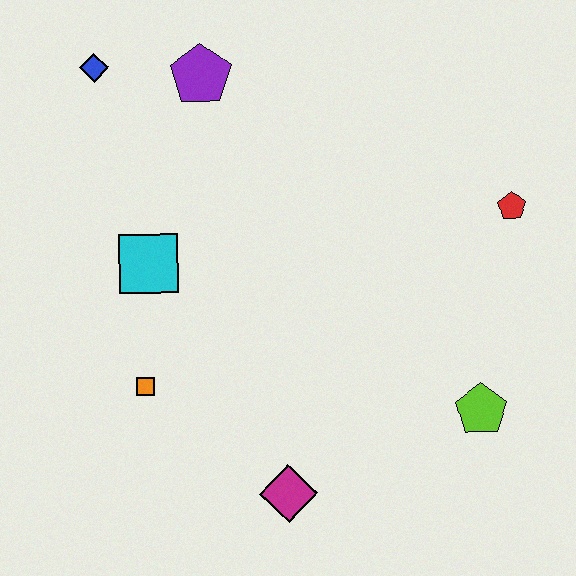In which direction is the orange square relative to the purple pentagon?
The orange square is below the purple pentagon.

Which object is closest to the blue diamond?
The purple pentagon is closest to the blue diamond.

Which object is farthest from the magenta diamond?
The blue diamond is farthest from the magenta diamond.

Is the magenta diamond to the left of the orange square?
No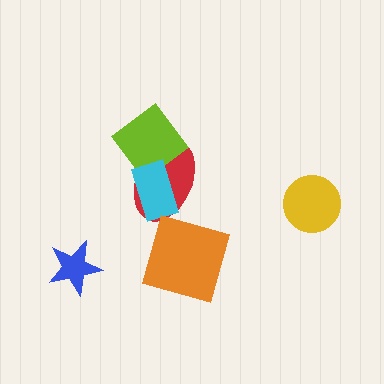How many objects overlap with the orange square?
0 objects overlap with the orange square.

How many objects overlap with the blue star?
0 objects overlap with the blue star.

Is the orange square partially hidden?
No, no other shape covers it.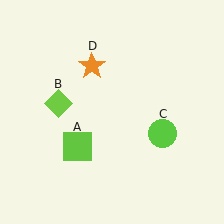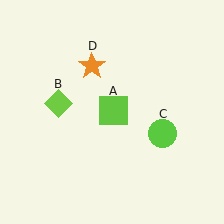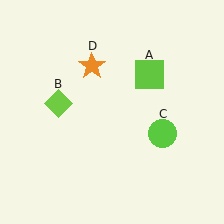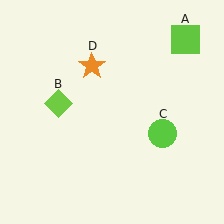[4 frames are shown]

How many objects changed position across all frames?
1 object changed position: lime square (object A).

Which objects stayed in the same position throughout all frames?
Lime diamond (object B) and lime circle (object C) and orange star (object D) remained stationary.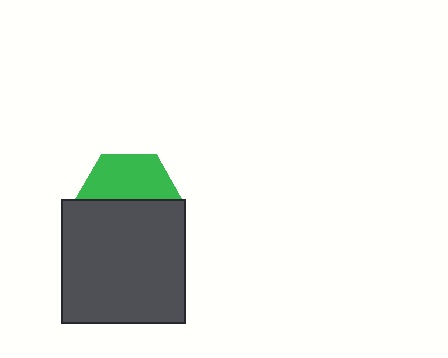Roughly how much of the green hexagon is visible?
About half of it is visible (roughly 46%).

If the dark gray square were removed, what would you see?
You would see the complete green hexagon.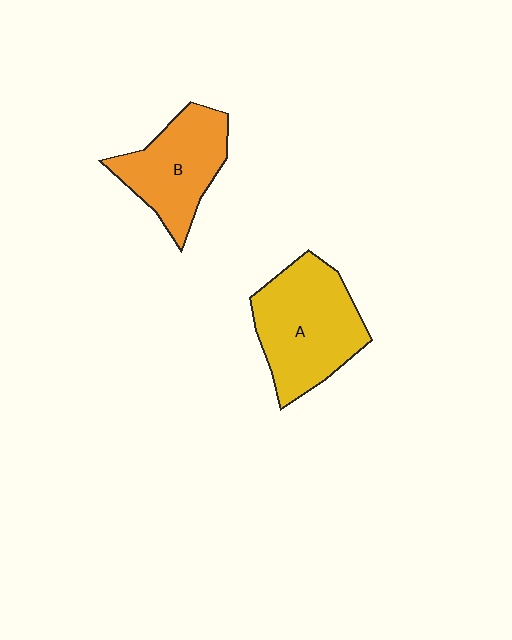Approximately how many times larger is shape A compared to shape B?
Approximately 1.3 times.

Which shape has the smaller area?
Shape B (orange).